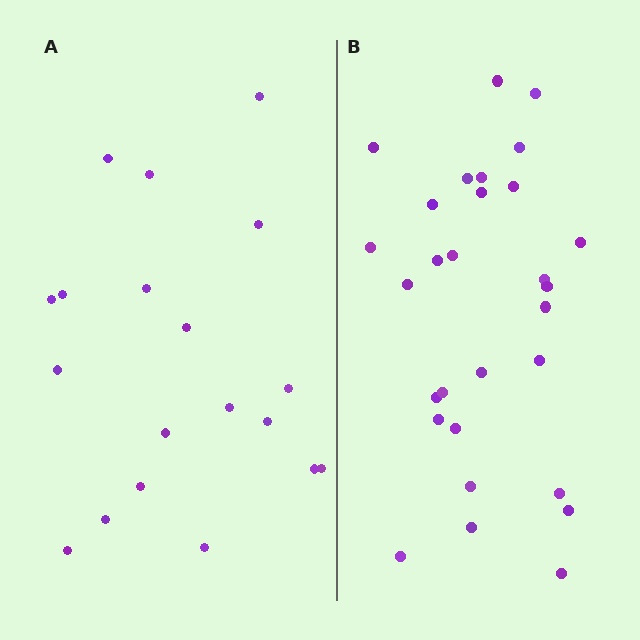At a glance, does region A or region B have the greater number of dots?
Region B (the right region) has more dots.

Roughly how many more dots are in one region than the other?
Region B has roughly 10 or so more dots than region A.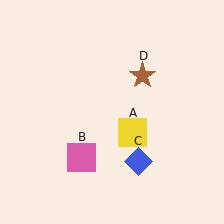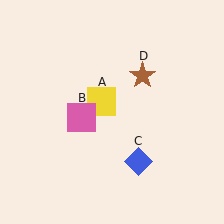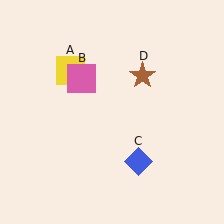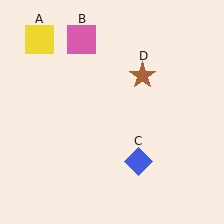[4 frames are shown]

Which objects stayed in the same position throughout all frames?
Blue diamond (object C) and brown star (object D) remained stationary.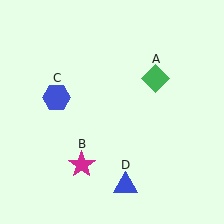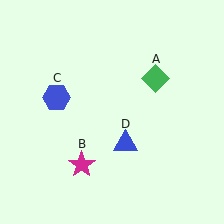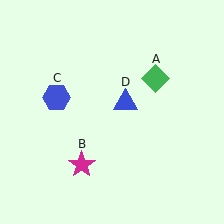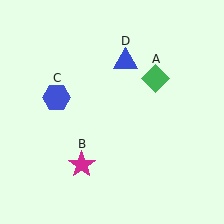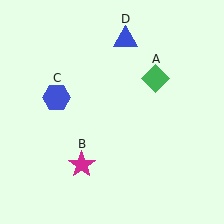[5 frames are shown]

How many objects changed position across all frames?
1 object changed position: blue triangle (object D).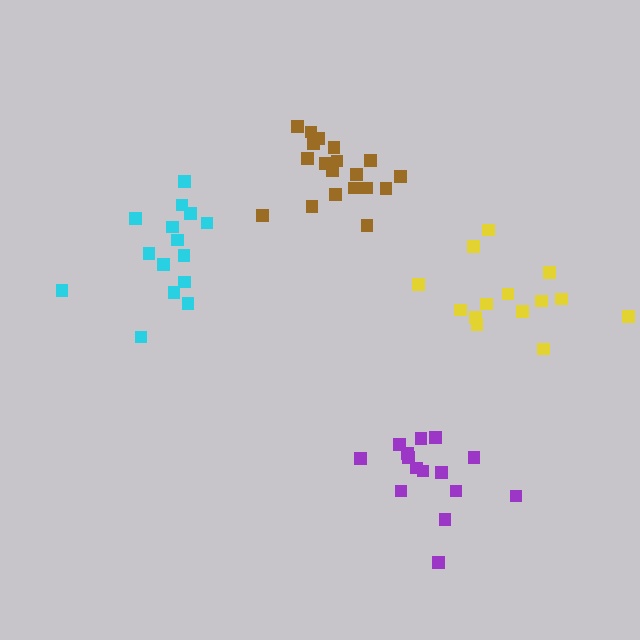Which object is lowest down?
The purple cluster is bottommost.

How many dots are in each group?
Group 1: 15 dots, Group 2: 15 dots, Group 3: 19 dots, Group 4: 14 dots (63 total).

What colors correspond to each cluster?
The clusters are colored: cyan, purple, brown, yellow.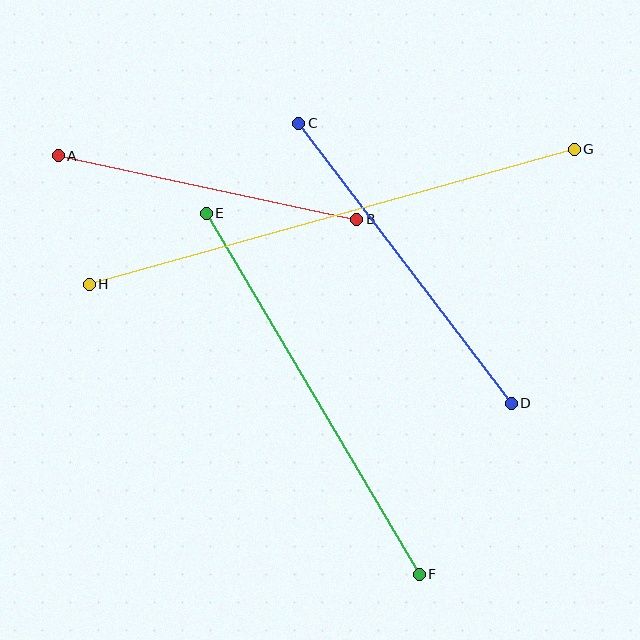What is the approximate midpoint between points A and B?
The midpoint is at approximately (207, 187) pixels.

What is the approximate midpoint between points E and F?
The midpoint is at approximately (313, 394) pixels.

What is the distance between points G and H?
The distance is approximately 503 pixels.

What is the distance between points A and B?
The distance is approximately 305 pixels.